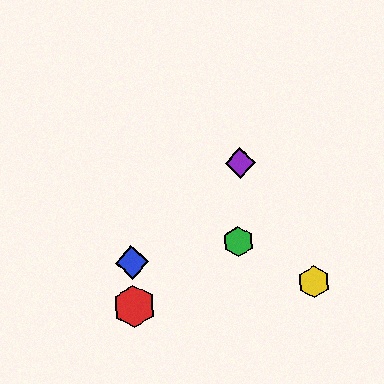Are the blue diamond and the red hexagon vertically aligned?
Yes, both are at x≈132.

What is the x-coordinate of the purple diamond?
The purple diamond is at x≈240.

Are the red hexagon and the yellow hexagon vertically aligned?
No, the red hexagon is at x≈134 and the yellow hexagon is at x≈314.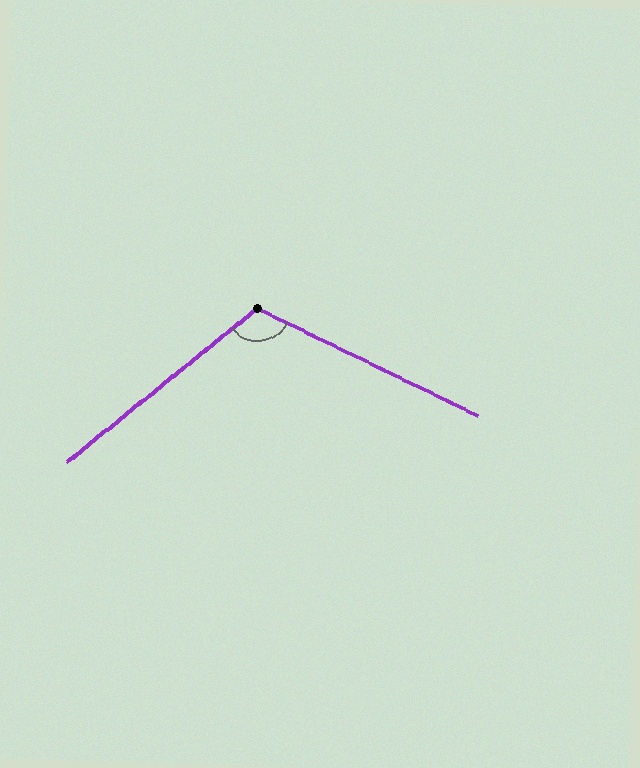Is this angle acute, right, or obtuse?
It is obtuse.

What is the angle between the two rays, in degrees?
Approximately 115 degrees.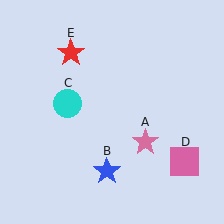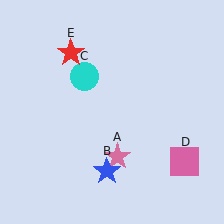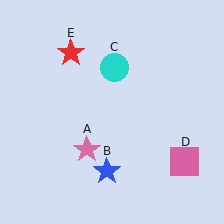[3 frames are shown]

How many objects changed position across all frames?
2 objects changed position: pink star (object A), cyan circle (object C).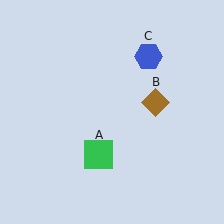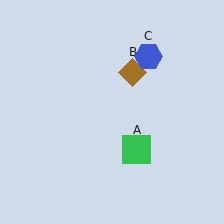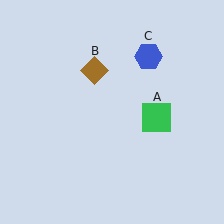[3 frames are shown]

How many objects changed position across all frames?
2 objects changed position: green square (object A), brown diamond (object B).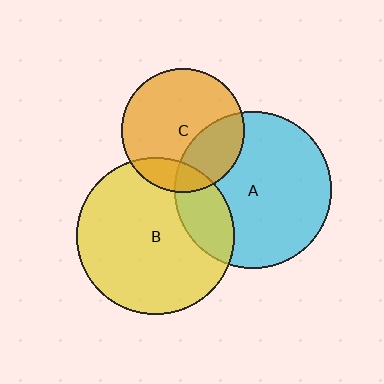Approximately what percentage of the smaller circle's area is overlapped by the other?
Approximately 20%.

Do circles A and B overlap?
Yes.